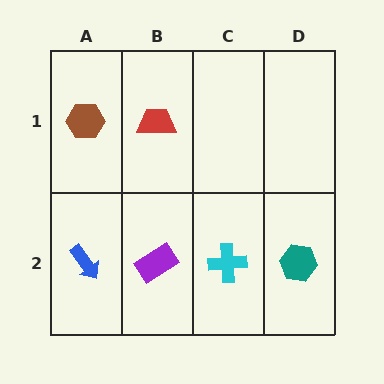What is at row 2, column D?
A teal hexagon.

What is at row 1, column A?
A brown hexagon.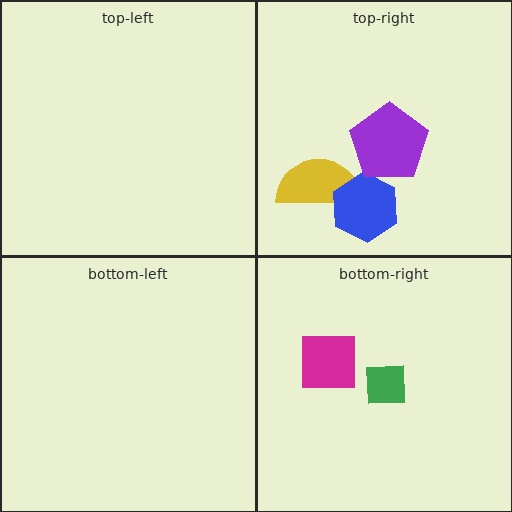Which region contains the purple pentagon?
The top-right region.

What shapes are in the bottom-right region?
The magenta square, the green square.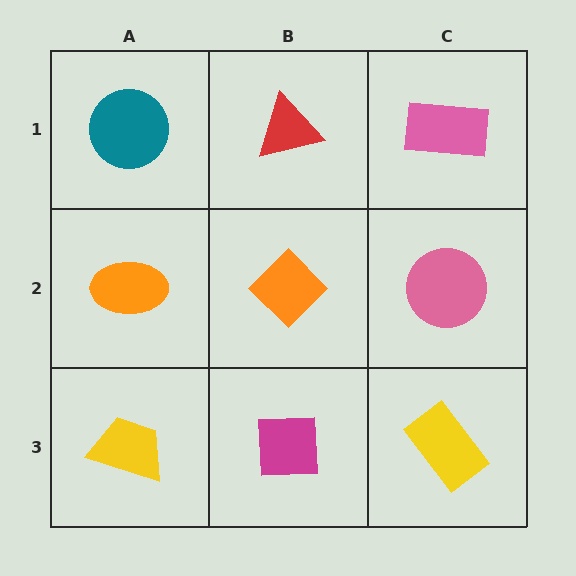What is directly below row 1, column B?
An orange diamond.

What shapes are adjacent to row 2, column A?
A teal circle (row 1, column A), a yellow trapezoid (row 3, column A), an orange diamond (row 2, column B).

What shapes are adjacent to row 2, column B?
A red triangle (row 1, column B), a magenta square (row 3, column B), an orange ellipse (row 2, column A), a pink circle (row 2, column C).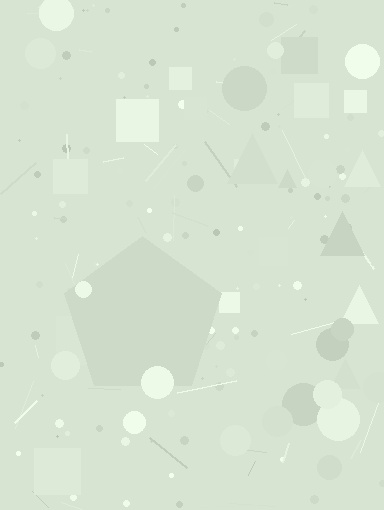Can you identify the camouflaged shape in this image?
The camouflaged shape is a pentagon.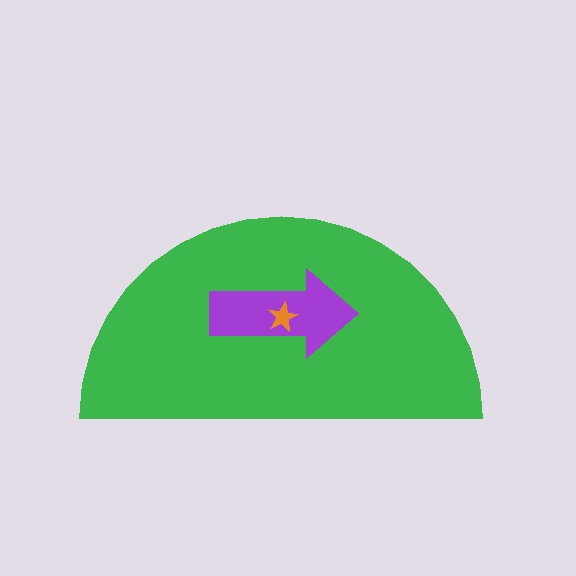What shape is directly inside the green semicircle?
The purple arrow.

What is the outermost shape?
The green semicircle.